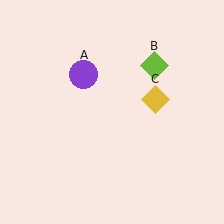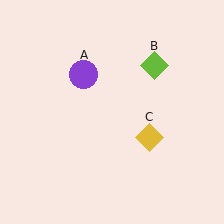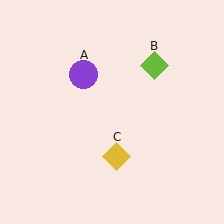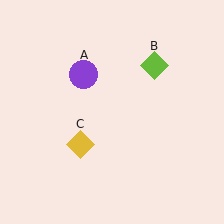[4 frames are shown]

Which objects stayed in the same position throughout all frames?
Purple circle (object A) and lime diamond (object B) remained stationary.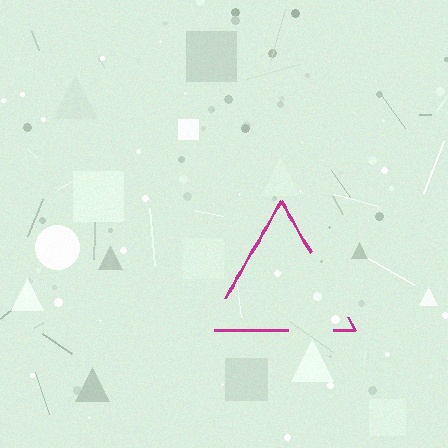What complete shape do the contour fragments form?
The contour fragments form a triangle.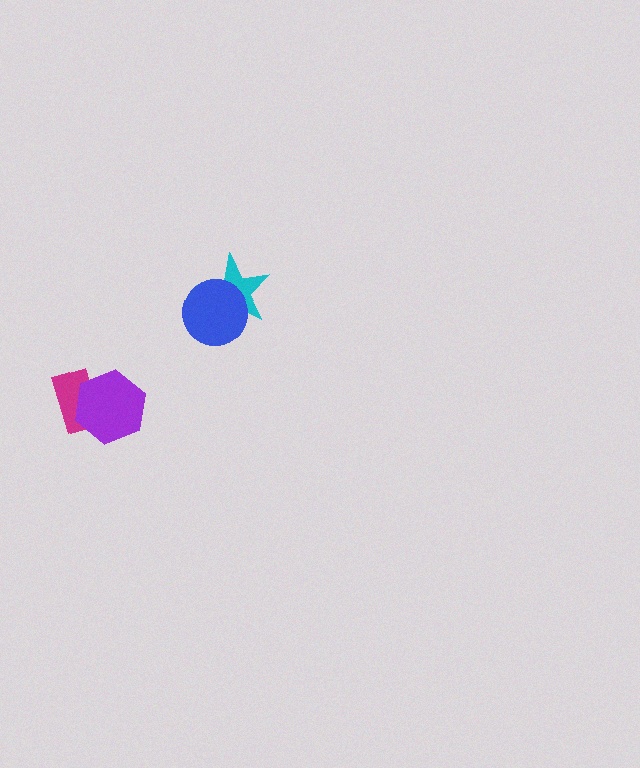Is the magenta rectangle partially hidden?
Yes, it is partially covered by another shape.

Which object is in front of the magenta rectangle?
The purple hexagon is in front of the magenta rectangle.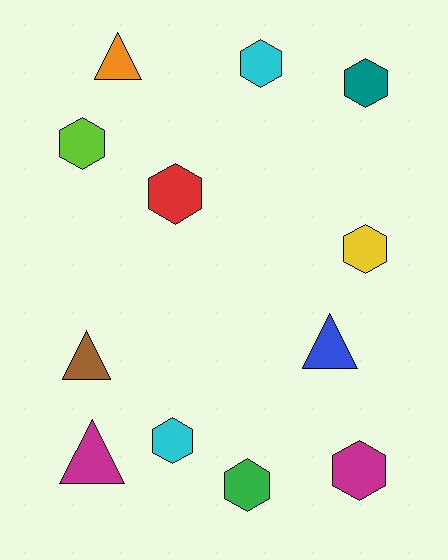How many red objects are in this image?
There is 1 red object.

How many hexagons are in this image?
There are 8 hexagons.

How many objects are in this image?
There are 12 objects.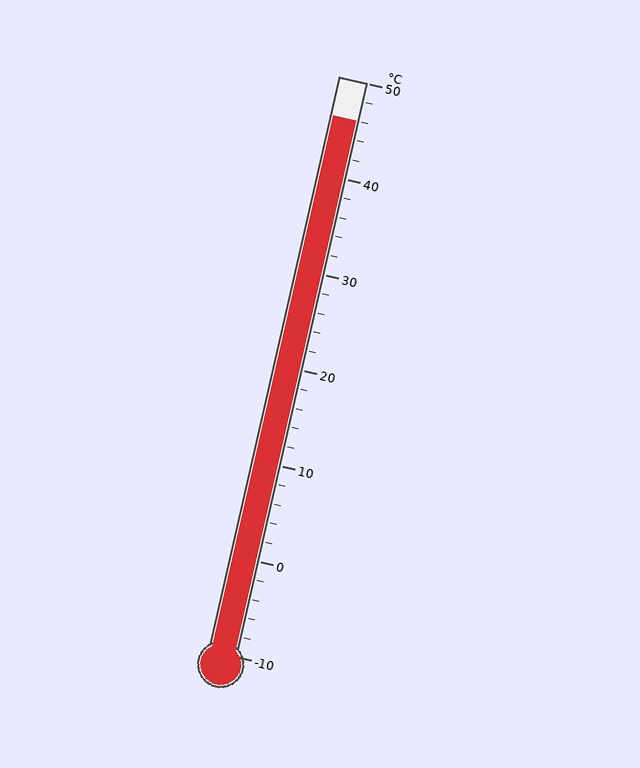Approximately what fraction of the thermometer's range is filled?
The thermometer is filled to approximately 95% of its range.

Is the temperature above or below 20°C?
The temperature is above 20°C.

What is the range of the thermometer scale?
The thermometer scale ranges from -10°C to 50°C.